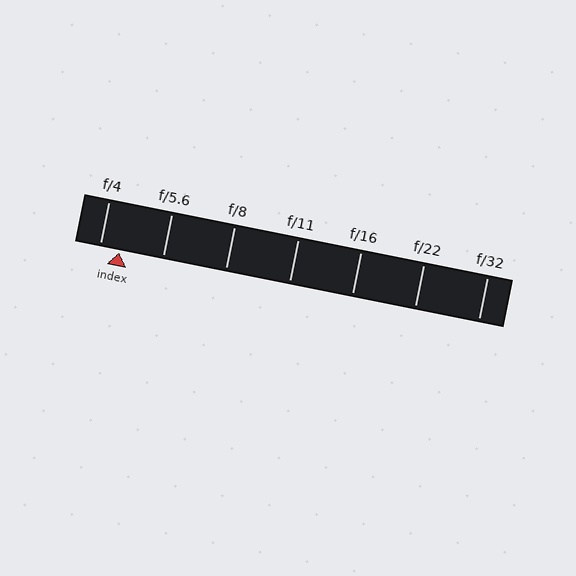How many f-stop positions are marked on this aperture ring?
There are 7 f-stop positions marked.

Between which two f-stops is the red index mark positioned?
The index mark is between f/4 and f/5.6.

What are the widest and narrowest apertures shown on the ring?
The widest aperture shown is f/4 and the narrowest is f/32.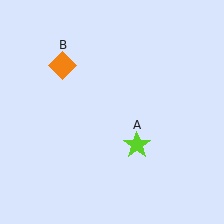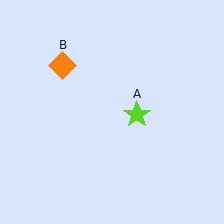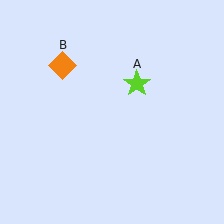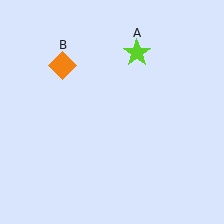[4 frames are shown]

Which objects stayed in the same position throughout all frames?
Orange diamond (object B) remained stationary.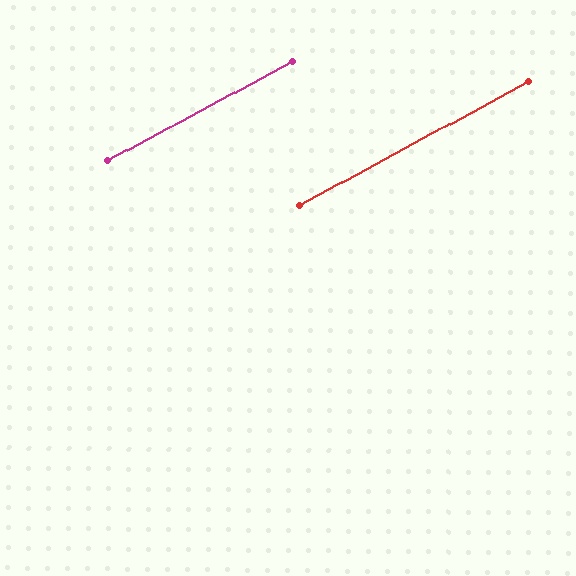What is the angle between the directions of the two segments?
Approximately 0 degrees.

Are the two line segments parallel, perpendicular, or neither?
Parallel — their directions differ by only 0.0°.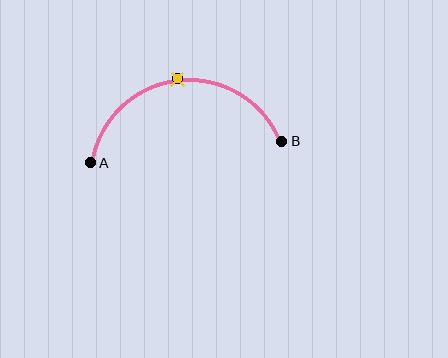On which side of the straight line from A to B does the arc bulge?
The arc bulges above the straight line connecting A and B.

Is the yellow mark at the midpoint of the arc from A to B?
Yes. The yellow mark lies on the arc at equal arc-length from both A and B — it is the arc midpoint.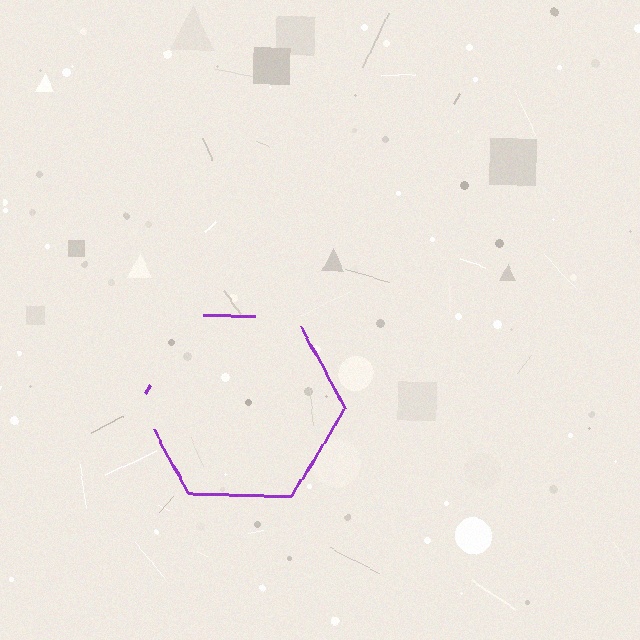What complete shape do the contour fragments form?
The contour fragments form a hexagon.